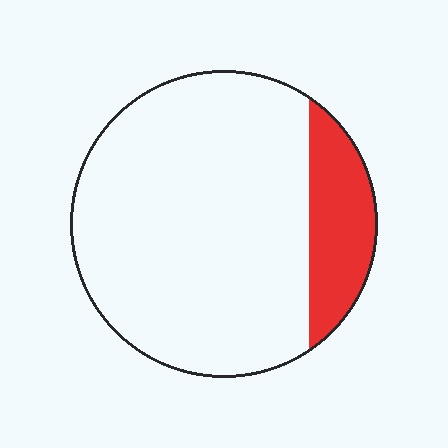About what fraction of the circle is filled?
About one sixth (1/6).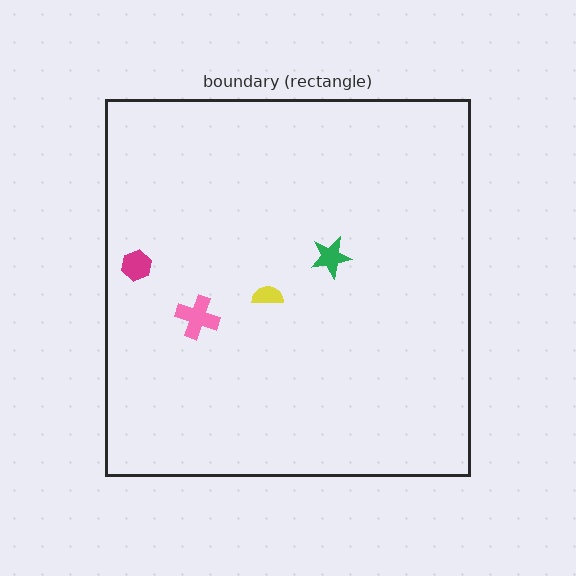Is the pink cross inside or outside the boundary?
Inside.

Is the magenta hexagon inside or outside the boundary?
Inside.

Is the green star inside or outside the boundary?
Inside.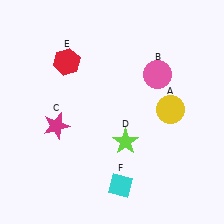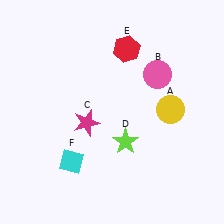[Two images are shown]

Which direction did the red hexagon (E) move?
The red hexagon (E) moved right.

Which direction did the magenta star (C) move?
The magenta star (C) moved right.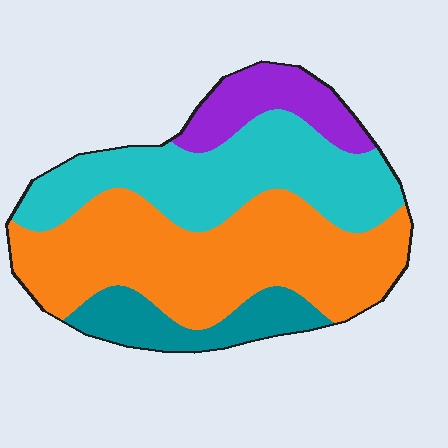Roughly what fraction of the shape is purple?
Purple takes up less than a sixth of the shape.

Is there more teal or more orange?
Orange.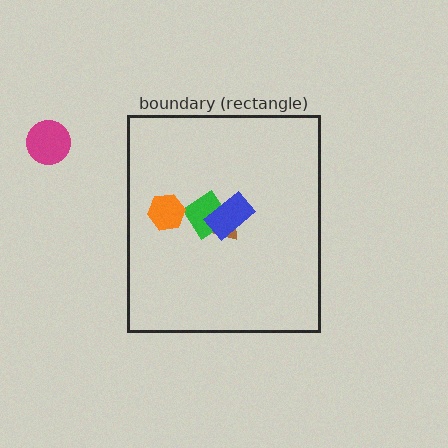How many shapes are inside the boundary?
4 inside, 1 outside.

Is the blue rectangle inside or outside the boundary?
Inside.